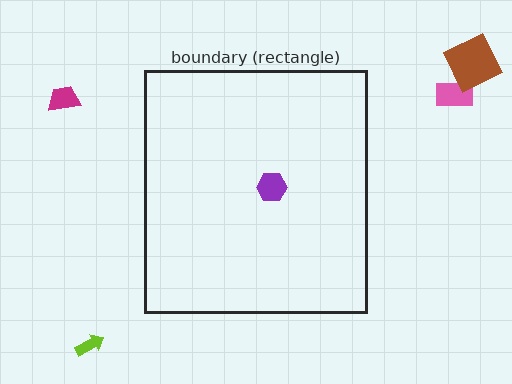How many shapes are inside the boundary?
1 inside, 4 outside.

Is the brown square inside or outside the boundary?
Outside.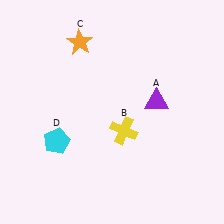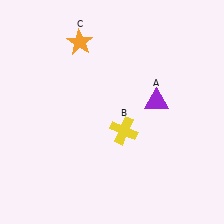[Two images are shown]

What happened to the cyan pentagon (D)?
The cyan pentagon (D) was removed in Image 2. It was in the bottom-left area of Image 1.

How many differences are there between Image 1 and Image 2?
There is 1 difference between the two images.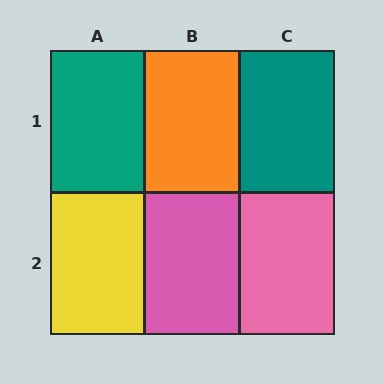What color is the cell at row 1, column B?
Orange.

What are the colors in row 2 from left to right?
Yellow, pink, pink.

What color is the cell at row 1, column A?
Teal.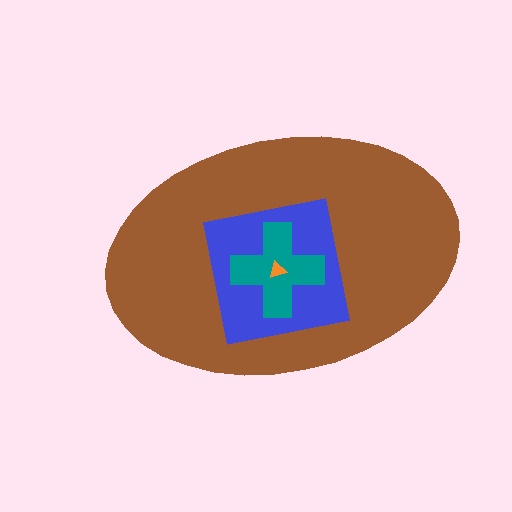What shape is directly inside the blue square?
The teal cross.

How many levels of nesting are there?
4.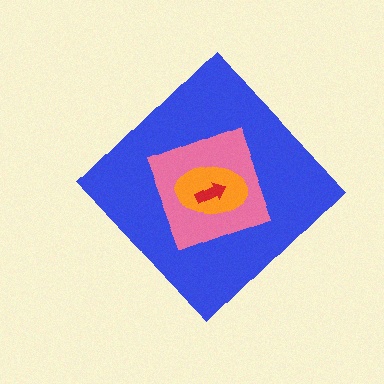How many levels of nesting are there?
4.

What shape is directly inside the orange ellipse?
The red arrow.